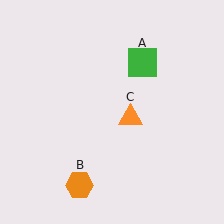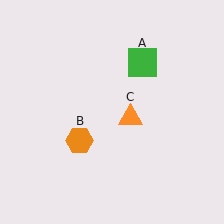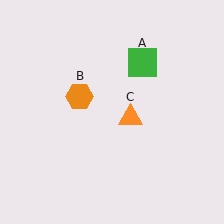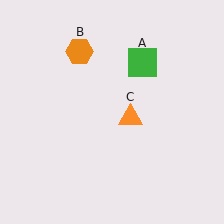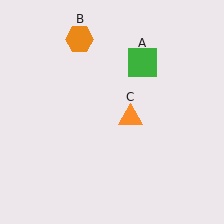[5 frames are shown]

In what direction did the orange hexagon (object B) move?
The orange hexagon (object B) moved up.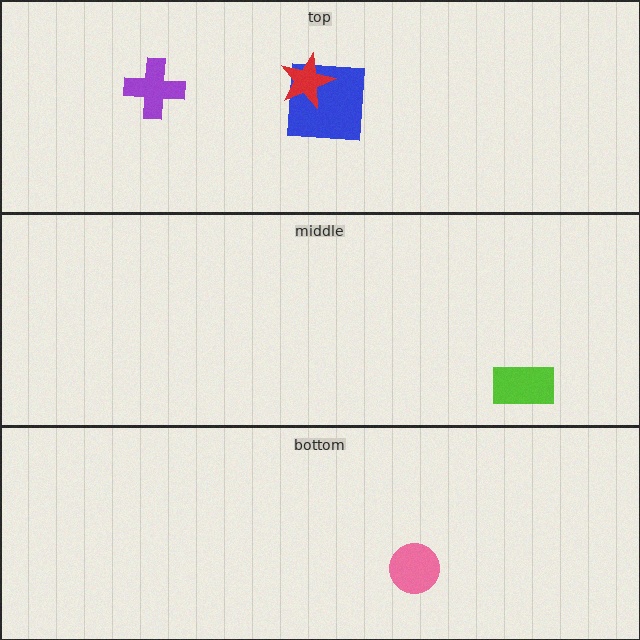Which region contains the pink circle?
The bottom region.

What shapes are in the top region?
The blue square, the purple cross, the red star.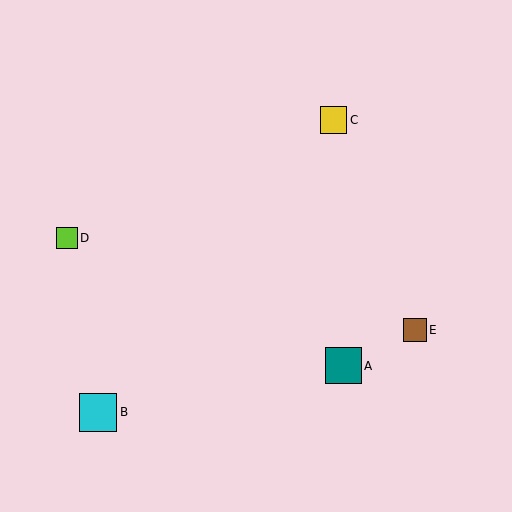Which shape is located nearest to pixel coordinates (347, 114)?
The yellow square (labeled C) at (333, 120) is nearest to that location.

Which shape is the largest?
The cyan square (labeled B) is the largest.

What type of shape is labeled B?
Shape B is a cyan square.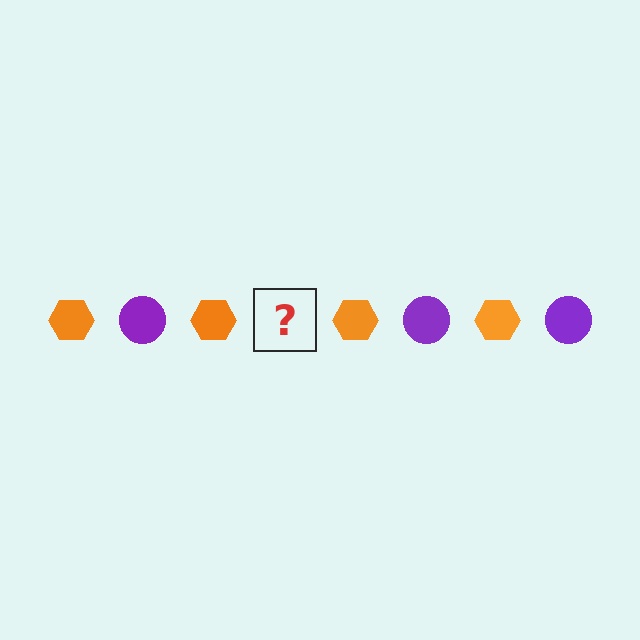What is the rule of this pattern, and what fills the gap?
The rule is that the pattern alternates between orange hexagon and purple circle. The gap should be filled with a purple circle.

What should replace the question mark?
The question mark should be replaced with a purple circle.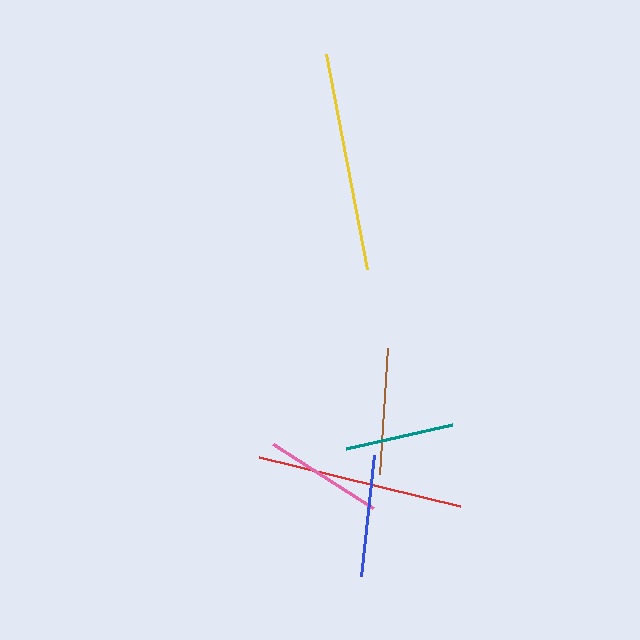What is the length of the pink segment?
The pink segment is approximately 118 pixels long.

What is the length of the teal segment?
The teal segment is approximately 109 pixels long.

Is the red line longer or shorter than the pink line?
The red line is longer than the pink line.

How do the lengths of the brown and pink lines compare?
The brown and pink lines are approximately the same length.